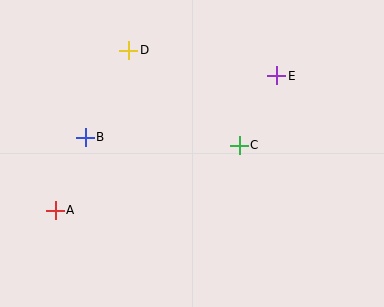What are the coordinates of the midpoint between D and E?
The midpoint between D and E is at (203, 63).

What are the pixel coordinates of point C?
Point C is at (239, 145).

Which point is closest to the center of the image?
Point C at (239, 145) is closest to the center.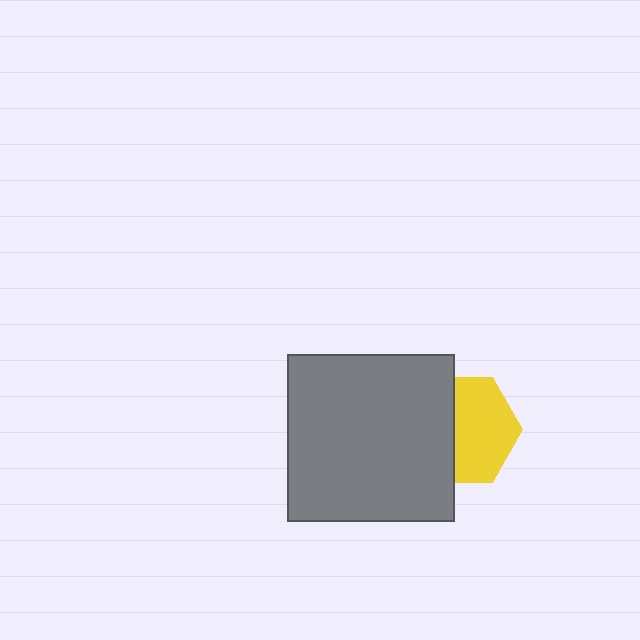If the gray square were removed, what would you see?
You would see the complete yellow hexagon.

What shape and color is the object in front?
The object in front is a gray square.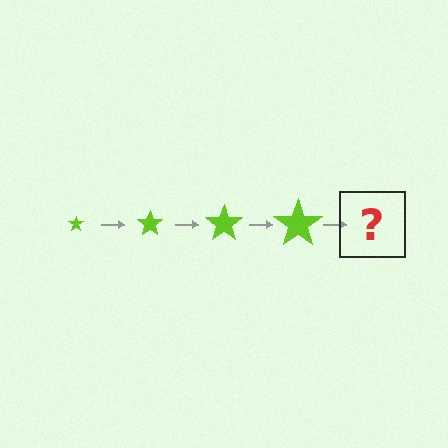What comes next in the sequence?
The next element should be a lime star, larger than the previous one.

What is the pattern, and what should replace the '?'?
The pattern is that the star gets progressively larger each step. The '?' should be a lime star, larger than the previous one.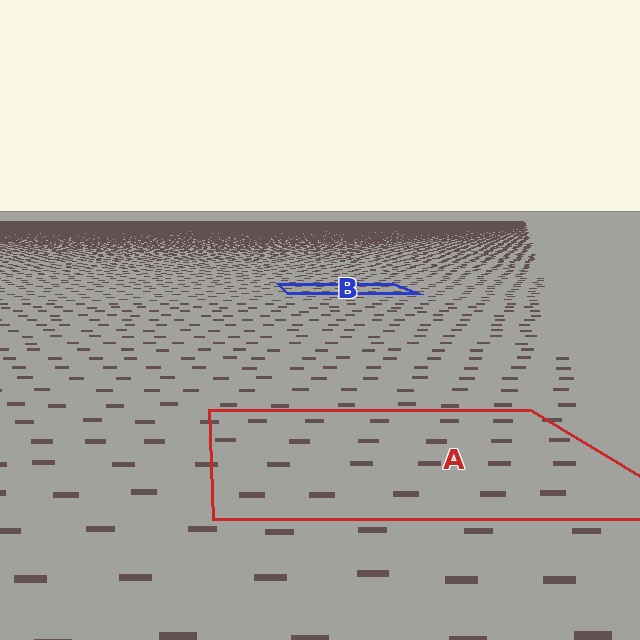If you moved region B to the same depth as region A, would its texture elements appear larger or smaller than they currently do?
They would appear larger. At a closer depth, the same texture elements are projected at a bigger on-screen size.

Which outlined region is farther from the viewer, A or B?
Region B is farther from the viewer — the texture elements inside it appear smaller and more densely packed.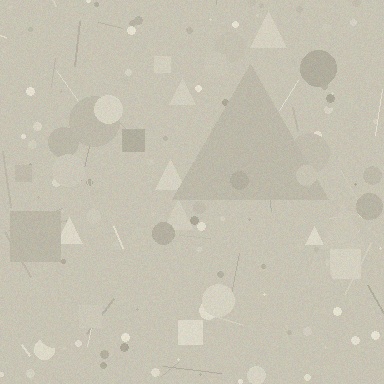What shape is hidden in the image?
A triangle is hidden in the image.